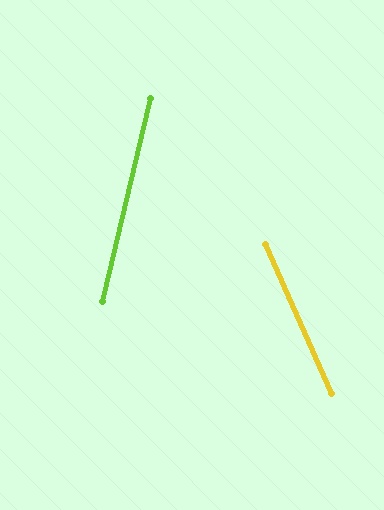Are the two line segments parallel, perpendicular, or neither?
Neither parallel nor perpendicular — they differ by about 37°.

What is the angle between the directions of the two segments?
Approximately 37 degrees.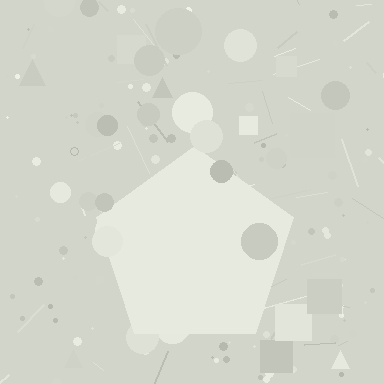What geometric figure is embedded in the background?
A pentagon is embedded in the background.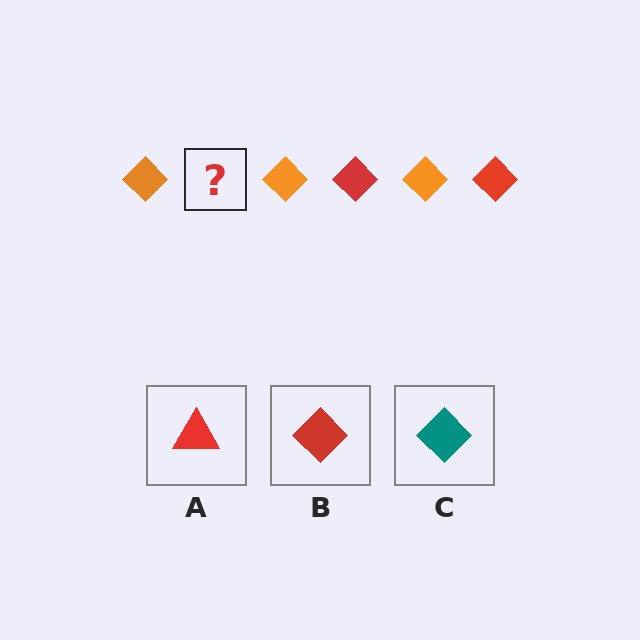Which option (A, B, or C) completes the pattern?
B.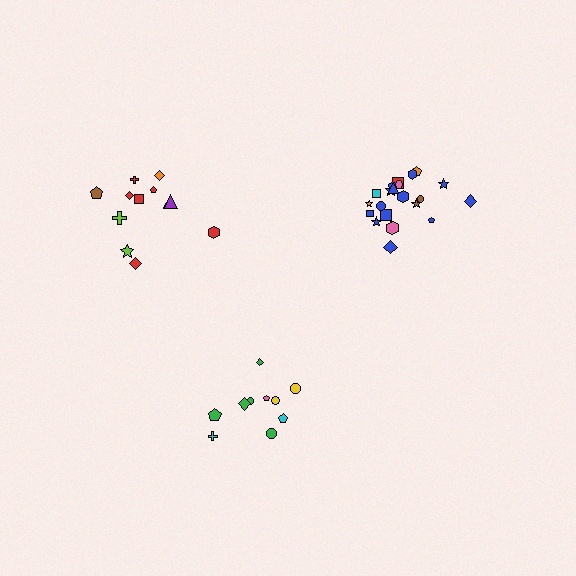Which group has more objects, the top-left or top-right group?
The top-right group.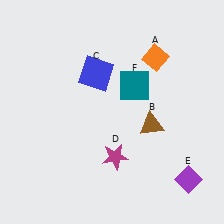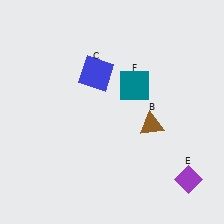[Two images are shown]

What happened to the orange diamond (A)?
The orange diamond (A) was removed in Image 2. It was in the top-right area of Image 1.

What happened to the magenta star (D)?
The magenta star (D) was removed in Image 2. It was in the bottom-right area of Image 1.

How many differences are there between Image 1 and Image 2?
There are 2 differences between the two images.